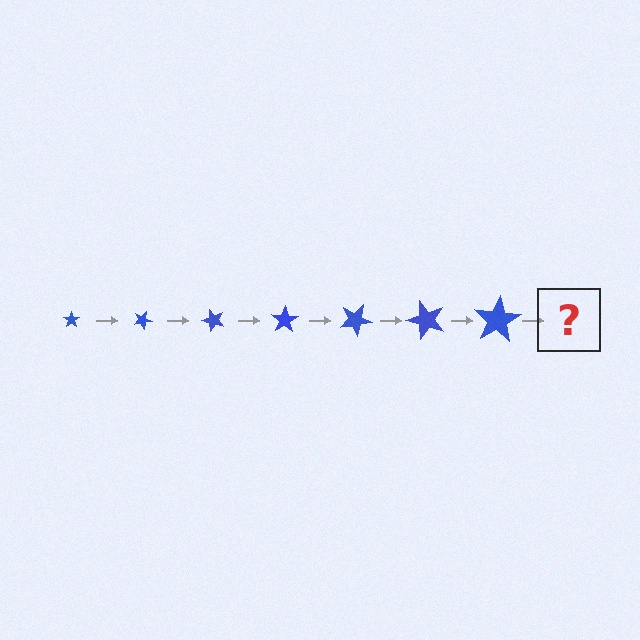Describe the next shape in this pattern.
It should be a star, larger than the previous one and rotated 175 degrees from the start.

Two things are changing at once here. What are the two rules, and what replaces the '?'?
The two rules are that the star grows larger each step and it rotates 25 degrees each step. The '?' should be a star, larger than the previous one and rotated 175 degrees from the start.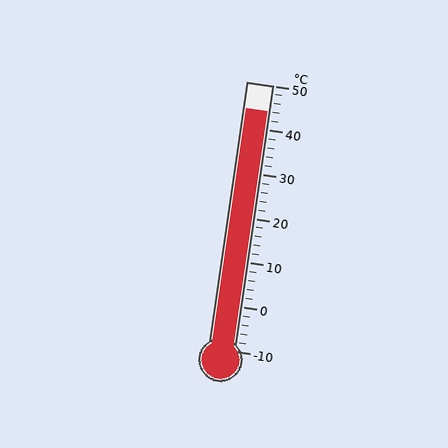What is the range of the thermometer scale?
The thermometer scale ranges from -10°C to 50°C.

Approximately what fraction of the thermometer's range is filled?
The thermometer is filled to approximately 90% of its range.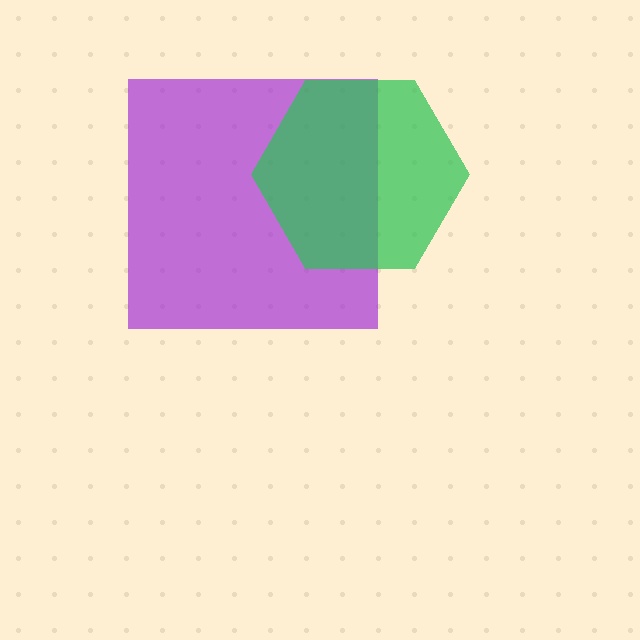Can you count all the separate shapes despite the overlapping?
Yes, there are 2 separate shapes.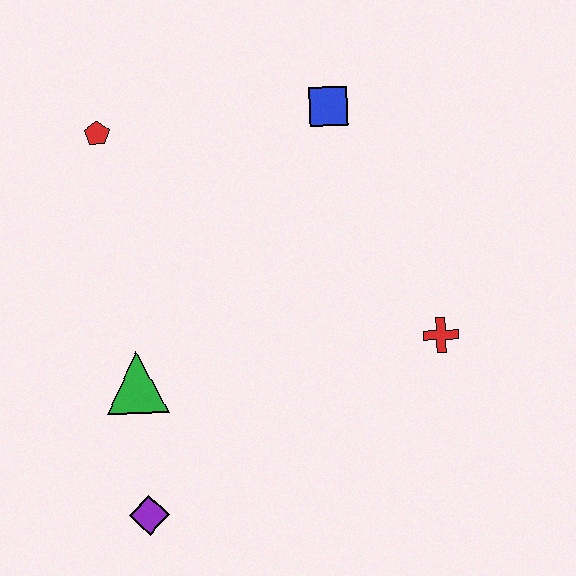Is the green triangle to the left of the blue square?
Yes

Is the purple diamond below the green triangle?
Yes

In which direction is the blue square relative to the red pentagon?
The blue square is to the right of the red pentagon.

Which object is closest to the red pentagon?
The blue square is closest to the red pentagon.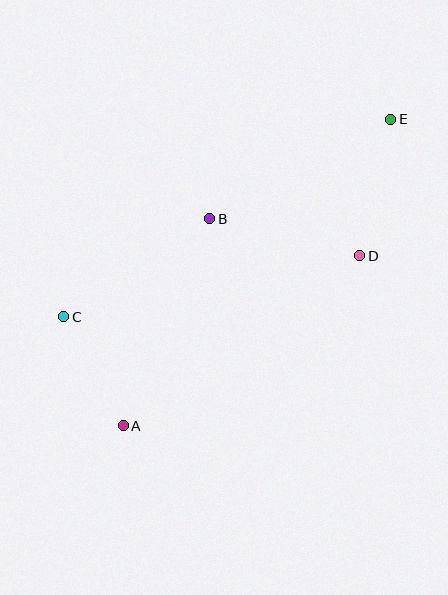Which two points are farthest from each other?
Points A and E are farthest from each other.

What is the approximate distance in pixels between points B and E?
The distance between B and E is approximately 206 pixels.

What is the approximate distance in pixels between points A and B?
The distance between A and B is approximately 224 pixels.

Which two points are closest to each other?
Points A and C are closest to each other.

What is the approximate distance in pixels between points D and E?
The distance between D and E is approximately 140 pixels.